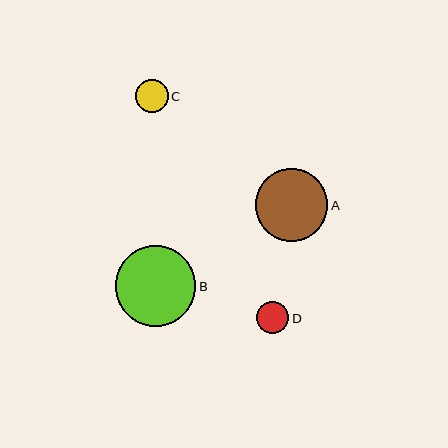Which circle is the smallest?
Circle D is the smallest with a size of approximately 32 pixels.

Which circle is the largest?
Circle B is the largest with a size of approximately 81 pixels.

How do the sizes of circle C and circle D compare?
Circle C and circle D are approximately the same size.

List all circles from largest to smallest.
From largest to smallest: B, A, C, D.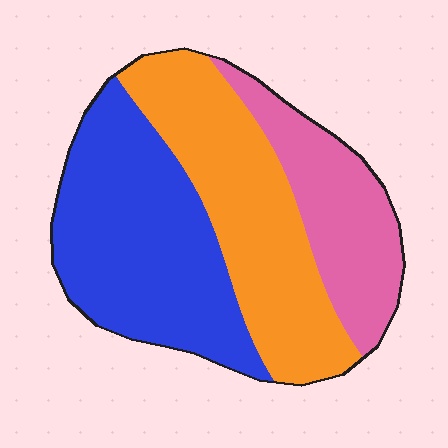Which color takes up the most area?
Blue, at roughly 40%.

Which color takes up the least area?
Pink, at roughly 25%.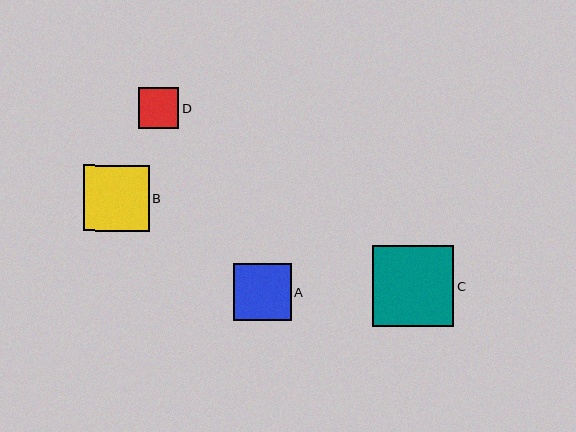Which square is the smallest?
Square D is the smallest with a size of approximately 41 pixels.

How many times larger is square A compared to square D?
Square A is approximately 1.4 times the size of square D.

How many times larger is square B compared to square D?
Square B is approximately 1.6 times the size of square D.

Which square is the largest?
Square C is the largest with a size of approximately 81 pixels.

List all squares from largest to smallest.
From largest to smallest: C, B, A, D.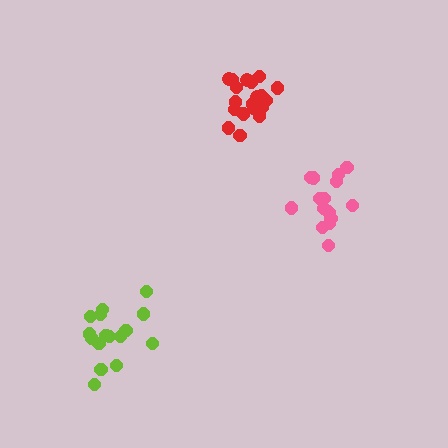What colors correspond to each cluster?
The clusters are colored: red, pink, lime.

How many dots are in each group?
Group 1: 20 dots, Group 2: 16 dots, Group 3: 16 dots (52 total).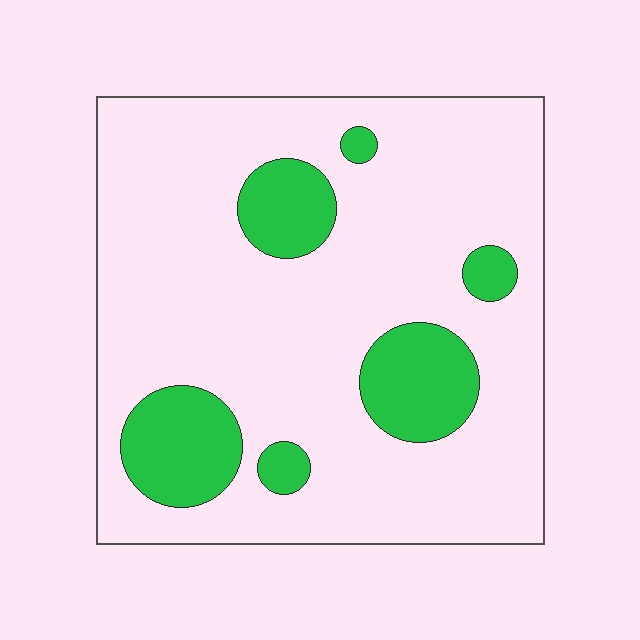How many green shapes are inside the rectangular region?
6.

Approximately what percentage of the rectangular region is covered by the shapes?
Approximately 20%.